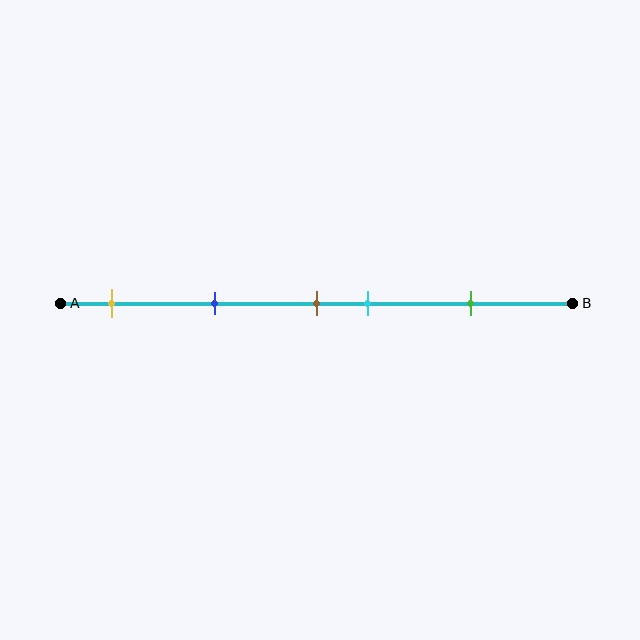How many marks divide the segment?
There are 5 marks dividing the segment.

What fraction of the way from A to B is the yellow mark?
The yellow mark is approximately 10% (0.1) of the way from A to B.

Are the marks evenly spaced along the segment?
No, the marks are not evenly spaced.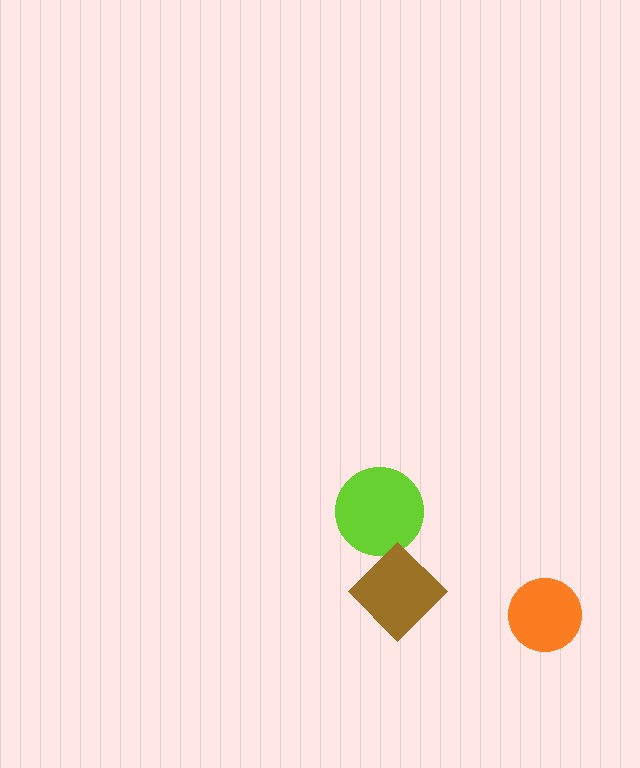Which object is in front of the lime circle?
The brown diamond is in front of the lime circle.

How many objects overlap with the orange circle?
0 objects overlap with the orange circle.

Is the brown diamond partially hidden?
No, no other shape covers it.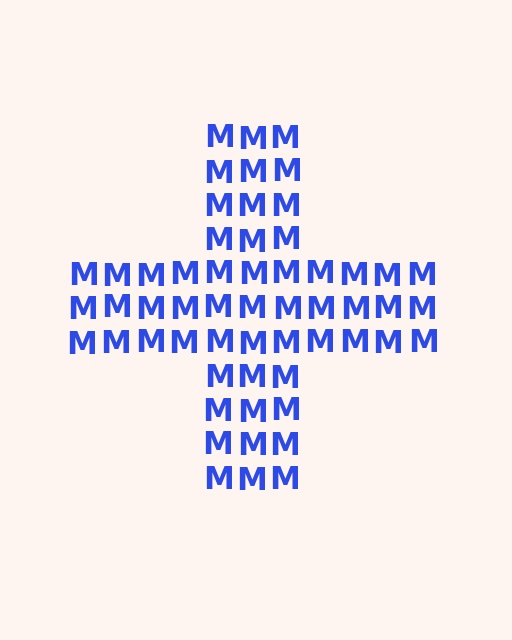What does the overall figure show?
The overall figure shows a cross.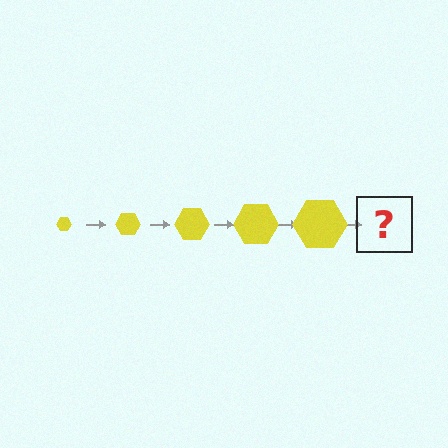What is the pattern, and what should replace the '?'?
The pattern is that the hexagon gets progressively larger each step. The '?' should be a yellow hexagon, larger than the previous one.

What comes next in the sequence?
The next element should be a yellow hexagon, larger than the previous one.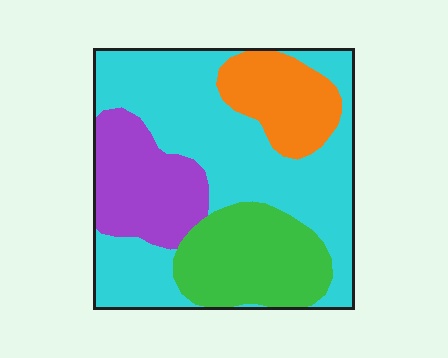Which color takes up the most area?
Cyan, at roughly 50%.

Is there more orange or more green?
Green.